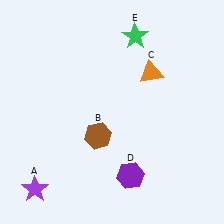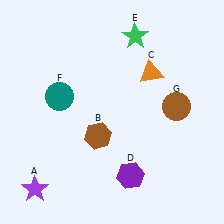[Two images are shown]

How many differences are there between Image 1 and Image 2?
There are 2 differences between the two images.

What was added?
A teal circle (F), a brown circle (G) were added in Image 2.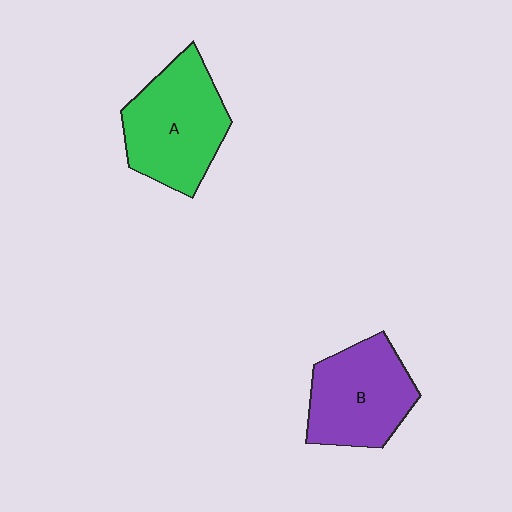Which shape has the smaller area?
Shape B (purple).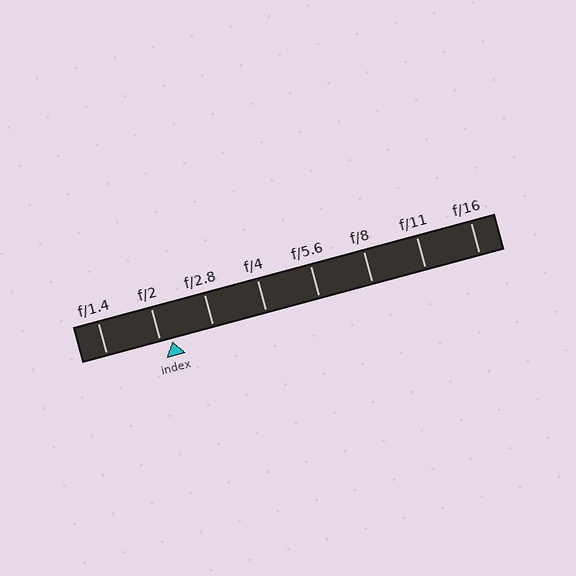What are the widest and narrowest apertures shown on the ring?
The widest aperture shown is f/1.4 and the narrowest is f/16.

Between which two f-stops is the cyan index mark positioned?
The index mark is between f/2 and f/2.8.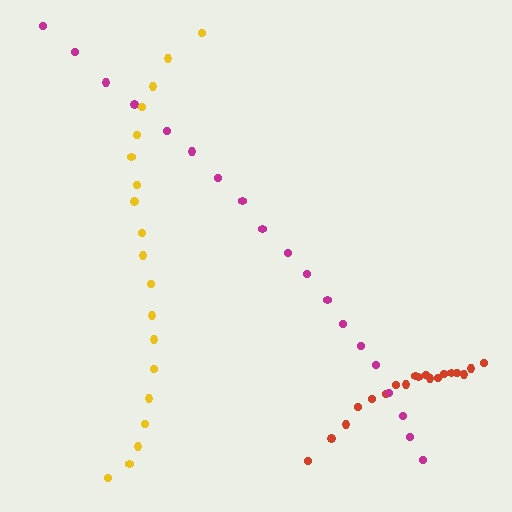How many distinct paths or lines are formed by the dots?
There are 3 distinct paths.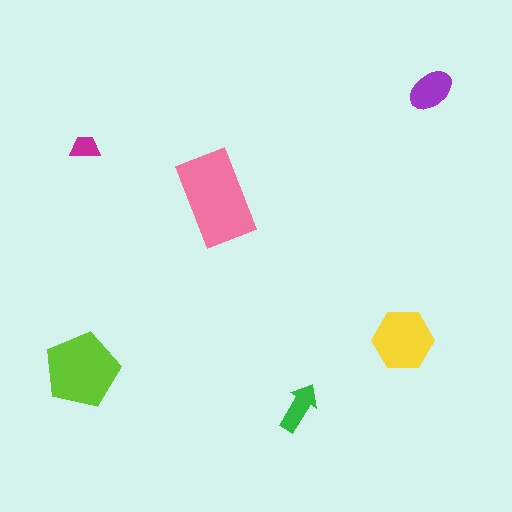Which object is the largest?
The pink rectangle.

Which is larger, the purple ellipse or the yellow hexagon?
The yellow hexagon.